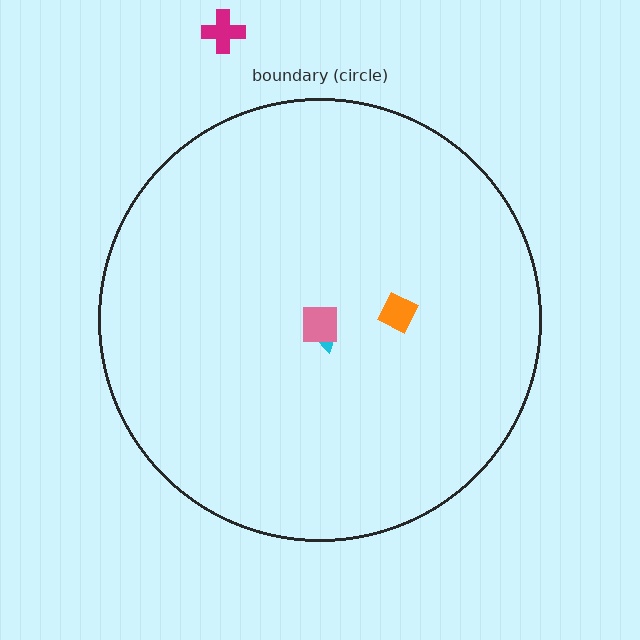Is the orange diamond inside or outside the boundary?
Inside.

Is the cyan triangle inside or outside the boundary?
Inside.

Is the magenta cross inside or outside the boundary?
Outside.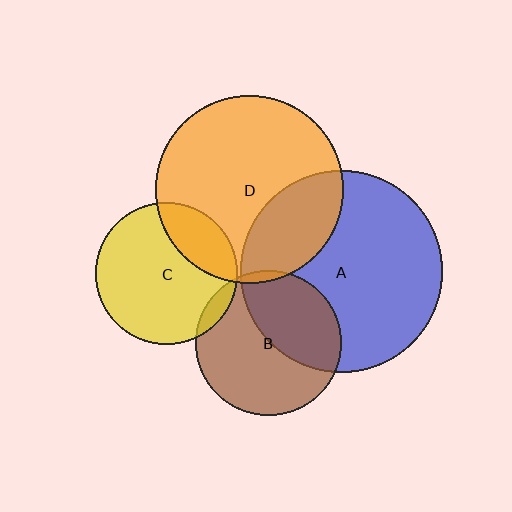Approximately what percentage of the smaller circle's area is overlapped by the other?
Approximately 5%.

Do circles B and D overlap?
Yes.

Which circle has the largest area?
Circle A (blue).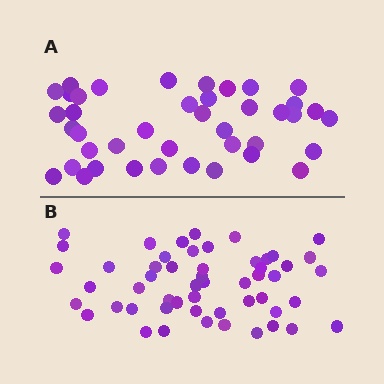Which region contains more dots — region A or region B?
Region B (the bottom region) has more dots.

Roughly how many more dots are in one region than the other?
Region B has roughly 12 or so more dots than region A.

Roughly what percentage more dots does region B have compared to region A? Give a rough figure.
About 30% more.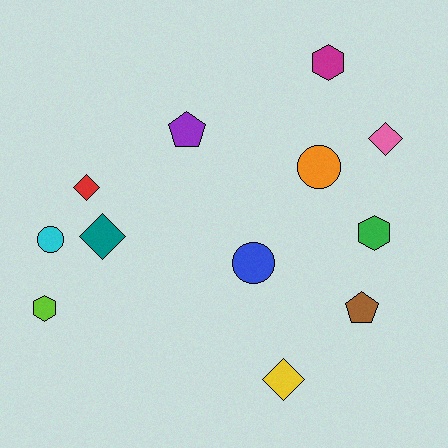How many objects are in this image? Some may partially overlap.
There are 12 objects.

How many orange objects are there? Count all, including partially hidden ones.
There is 1 orange object.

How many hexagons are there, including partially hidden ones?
There are 3 hexagons.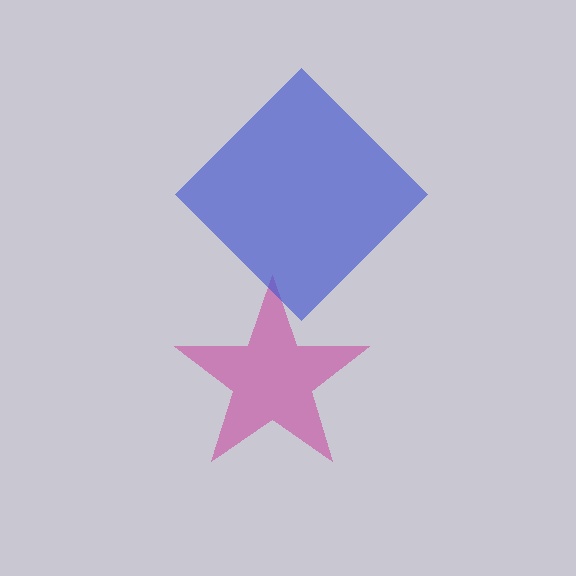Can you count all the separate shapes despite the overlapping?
Yes, there are 2 separate shapes.